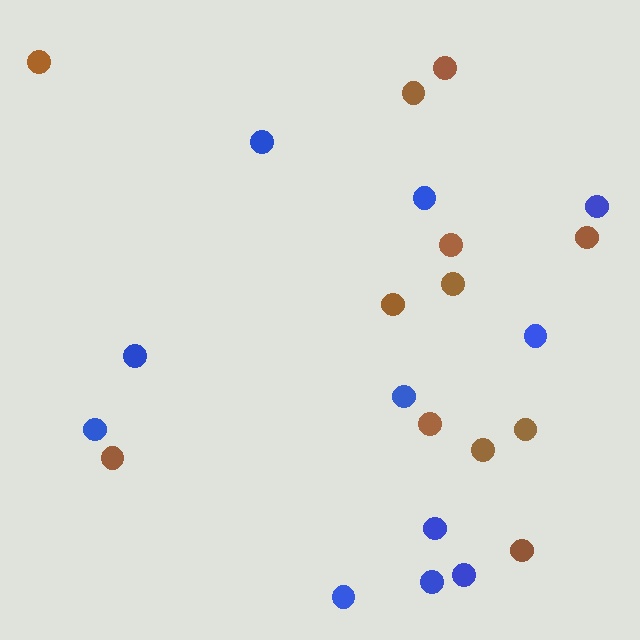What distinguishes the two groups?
There are 2 groups: one group of brown circles (12) and one group of blue circles (11).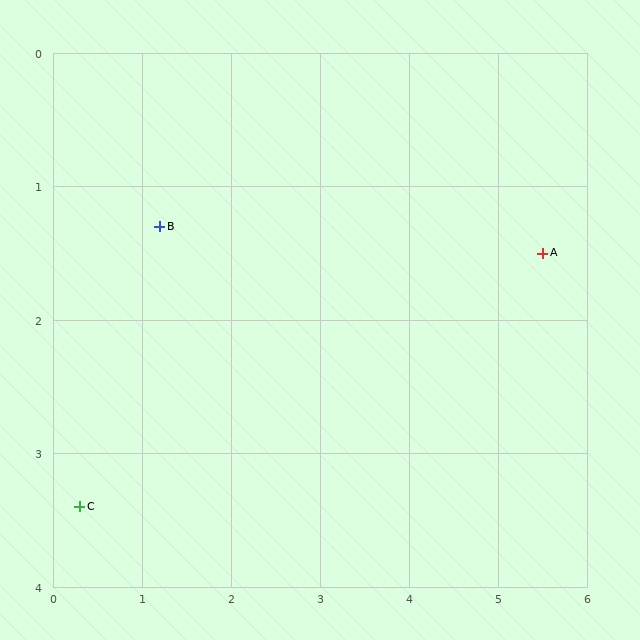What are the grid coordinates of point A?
Point A is at approximately (5.5, 1.5).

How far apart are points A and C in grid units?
Points A and C are about 5.5 grid units apart.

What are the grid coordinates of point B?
Point B is at approximately (1.2, 1.3).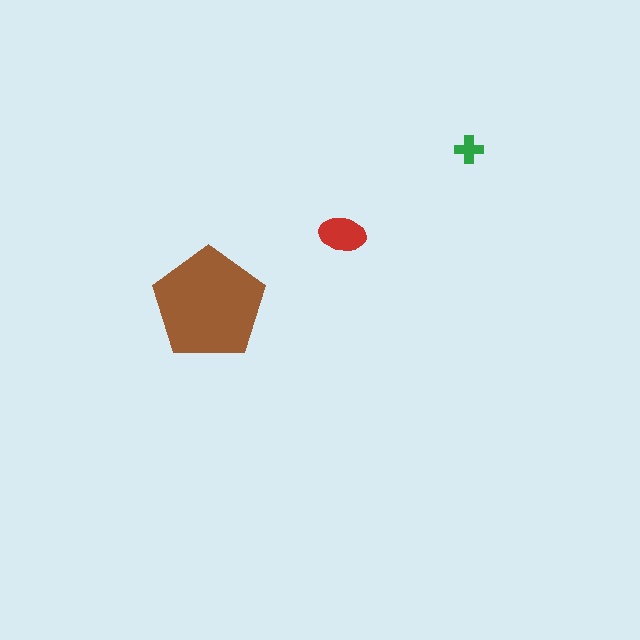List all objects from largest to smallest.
The brown pentagon, the red ellipse, the green cross.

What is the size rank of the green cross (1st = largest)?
3rd.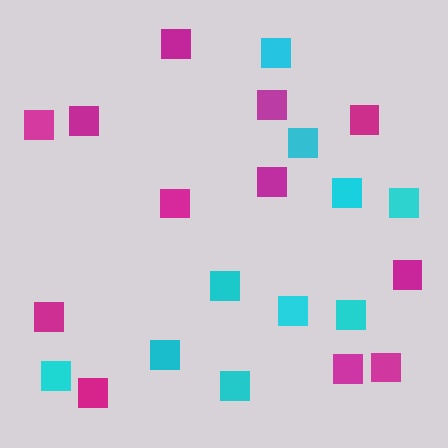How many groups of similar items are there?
There are 2 groups: one group of cyan squares (10) and one group of magenta squares (12).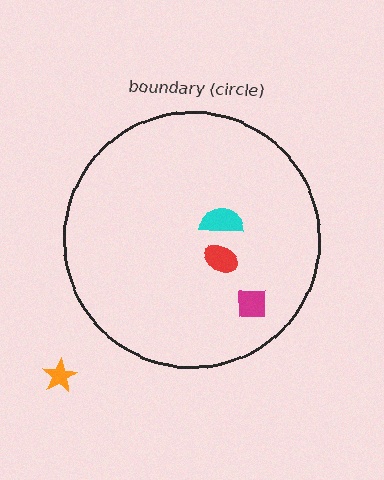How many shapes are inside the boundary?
3 inside, 1 outside.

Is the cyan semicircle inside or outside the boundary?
Inside.